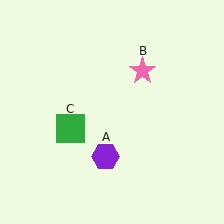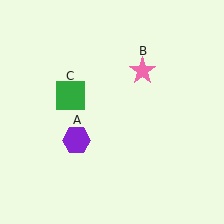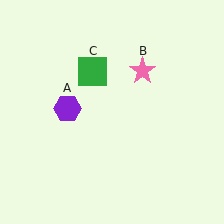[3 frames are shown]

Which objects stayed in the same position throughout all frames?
Pink star (object B) remained stationary.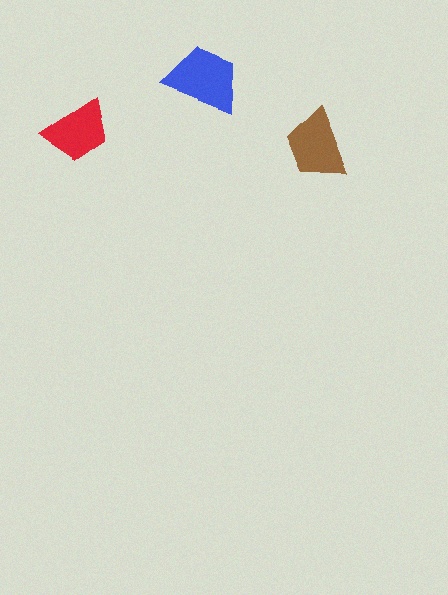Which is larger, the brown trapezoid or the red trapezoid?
The brown one.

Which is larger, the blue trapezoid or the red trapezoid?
The blue one.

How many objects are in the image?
There are 3 objects in the image.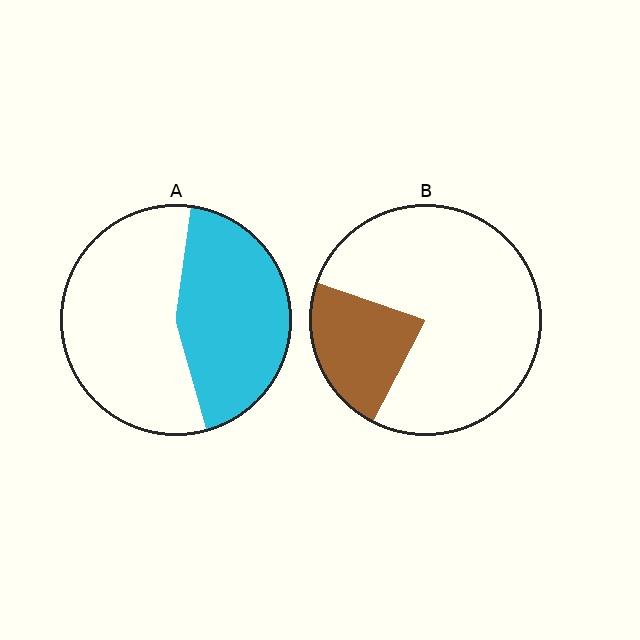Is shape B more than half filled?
No.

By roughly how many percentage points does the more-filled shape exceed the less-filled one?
By roughly 20 percentage points (A over B).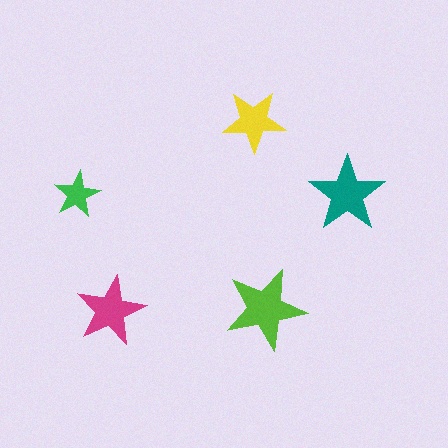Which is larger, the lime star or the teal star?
The lime one.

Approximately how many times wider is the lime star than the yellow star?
About 1.5 times wider.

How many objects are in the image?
There are 5 objects in the image.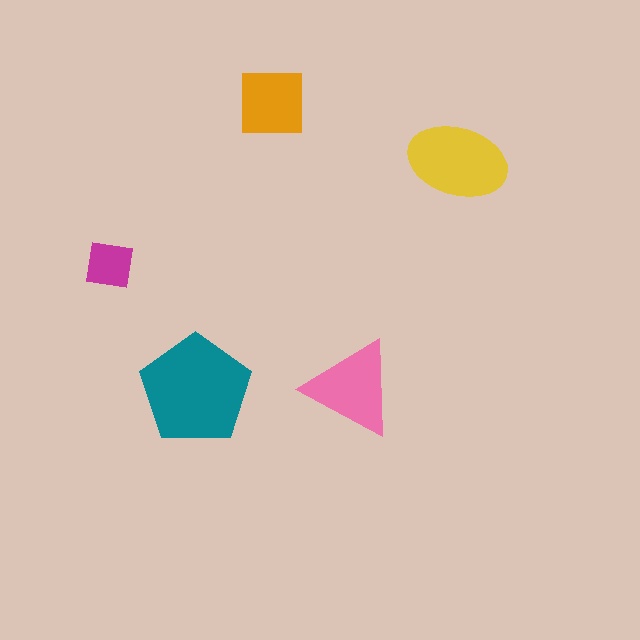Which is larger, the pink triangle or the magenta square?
The pink triangle.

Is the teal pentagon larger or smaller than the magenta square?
Larger.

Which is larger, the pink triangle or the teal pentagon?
The teal pentagon.